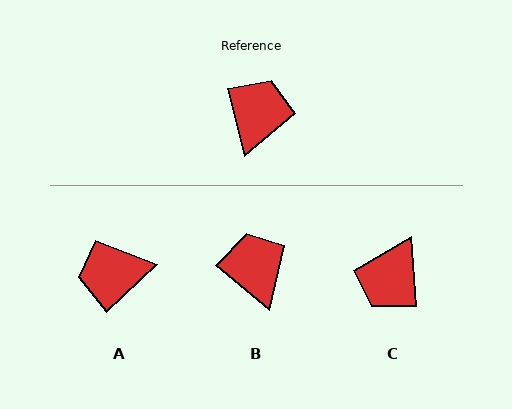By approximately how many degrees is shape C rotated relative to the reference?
Approximately 170 degrees counter-clockwise.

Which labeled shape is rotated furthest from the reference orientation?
C, about 170 degrees away.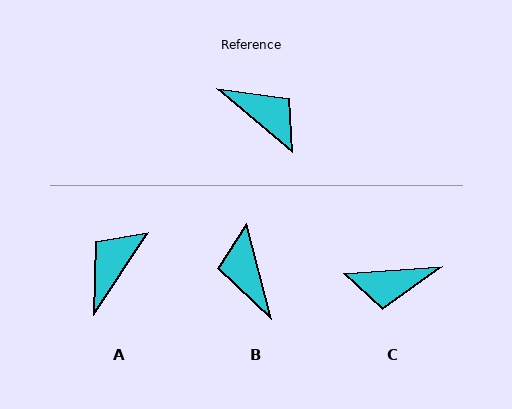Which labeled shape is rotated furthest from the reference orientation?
B, about 144 degrees away.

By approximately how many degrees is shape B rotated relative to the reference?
Approximately 144 degrees counter-clockwise.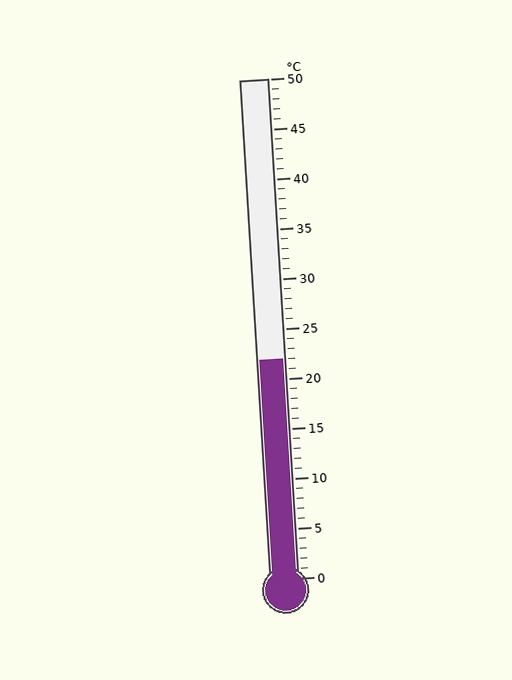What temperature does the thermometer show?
The thermometer shows approximately 22°C.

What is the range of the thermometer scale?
The thermometer scale ranges from 0°C to 50°C.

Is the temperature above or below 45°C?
The temperature is below 45°C.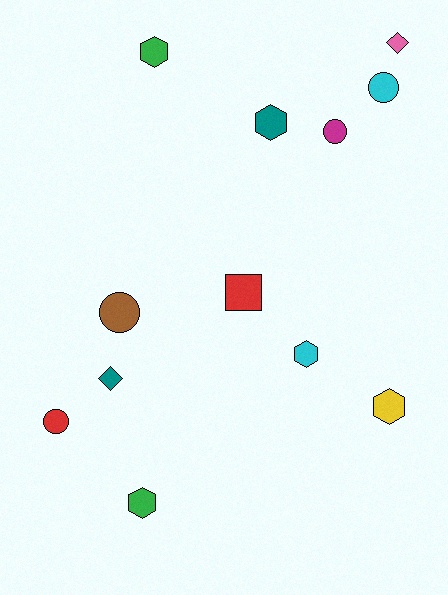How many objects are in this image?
There are 12 objects.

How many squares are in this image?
There is 1 square.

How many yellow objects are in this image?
There is 1 yellow object.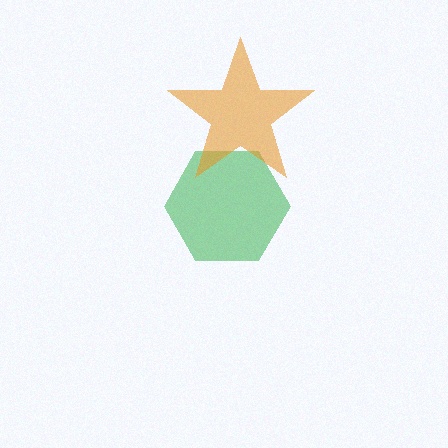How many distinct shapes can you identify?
There are 2 distinct shapes: a green hexagon, an orange star.